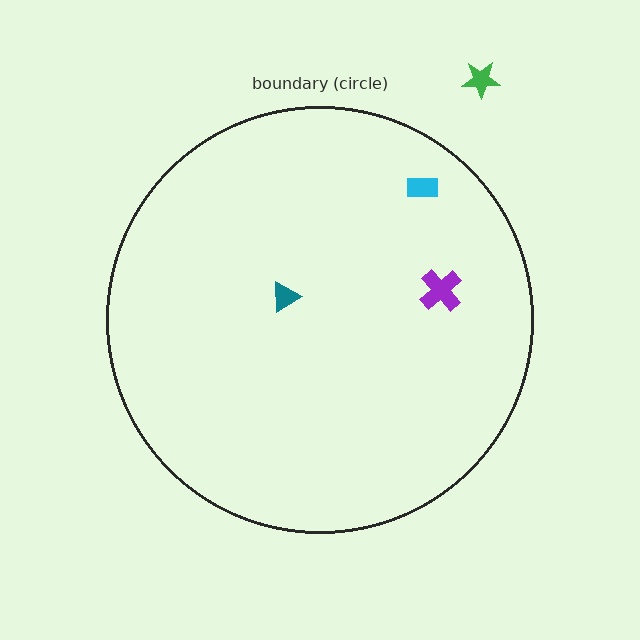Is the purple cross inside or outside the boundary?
Inside.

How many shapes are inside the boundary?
3 inside, 1 outside.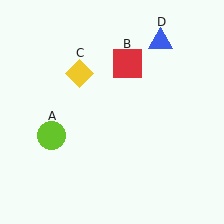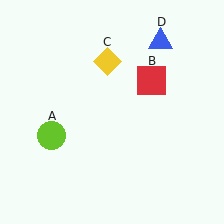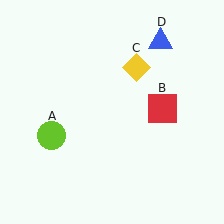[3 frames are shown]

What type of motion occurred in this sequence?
The red square (object B), yellow diamond (object C) rotated clockwise around the center of the scene.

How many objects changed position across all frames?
2 objects changed position: red square (object B), yellow diamond (object C).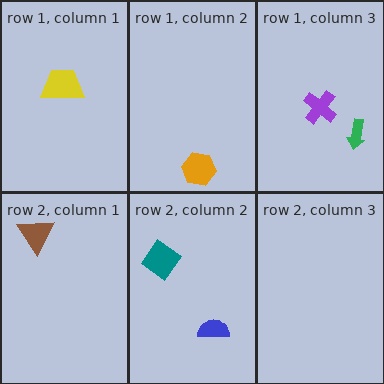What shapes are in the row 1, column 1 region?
The yellow trapezoid.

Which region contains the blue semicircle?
The row 2, column 2 region.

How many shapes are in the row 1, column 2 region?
1.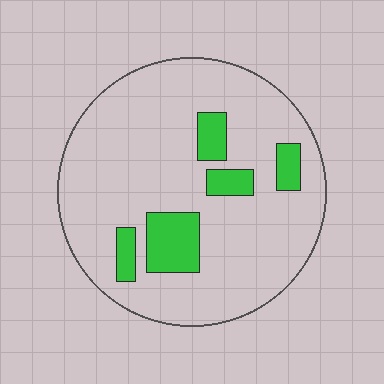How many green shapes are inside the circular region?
5.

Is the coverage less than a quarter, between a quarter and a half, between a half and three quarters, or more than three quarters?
Less than a quarter.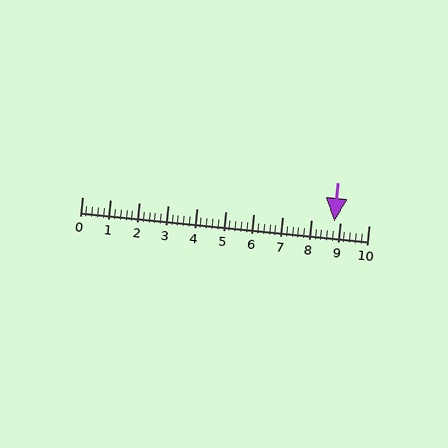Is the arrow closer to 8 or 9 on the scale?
The arrow is closer to 9.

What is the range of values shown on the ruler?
The ruler shows values from 0 to 10.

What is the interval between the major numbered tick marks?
The major tick marks are spaced 1 units apart.